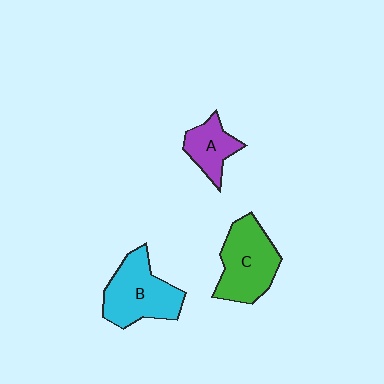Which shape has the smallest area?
Shape A (purple).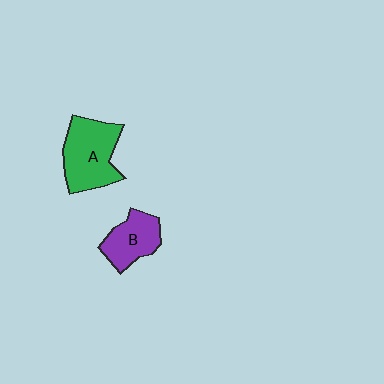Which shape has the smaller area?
Shape B (purple).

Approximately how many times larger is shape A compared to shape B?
Approximately 1.5 times.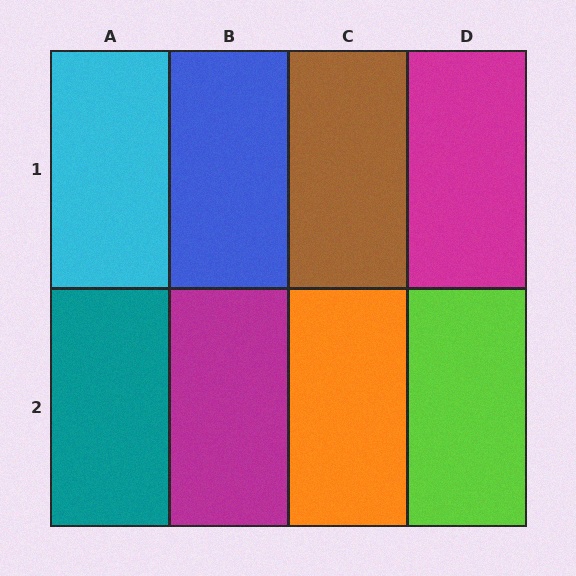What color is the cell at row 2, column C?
Orange.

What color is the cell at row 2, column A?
Teal.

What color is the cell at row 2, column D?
Lime.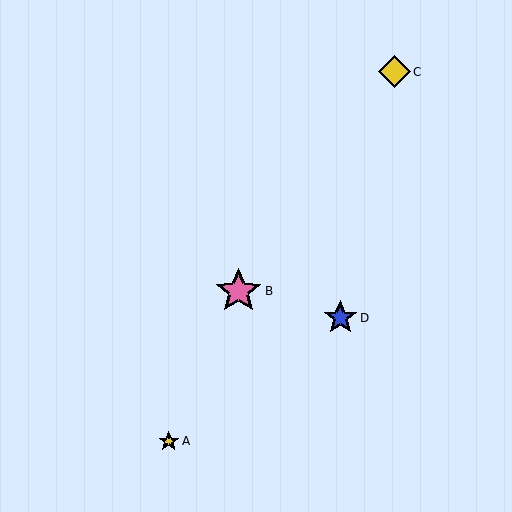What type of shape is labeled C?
Shape C is a yellow diamond.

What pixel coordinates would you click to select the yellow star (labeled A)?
Click at (169, 441) to select the yellow star A.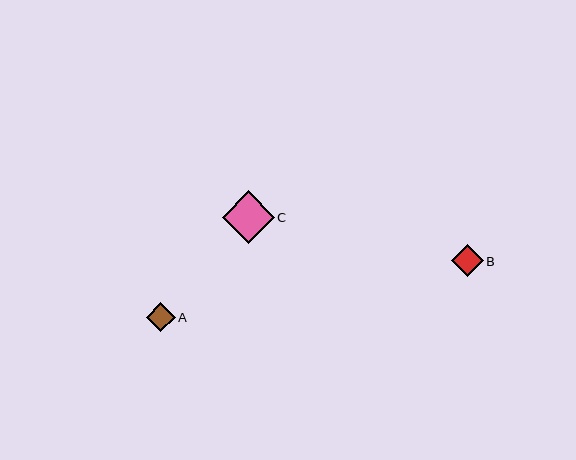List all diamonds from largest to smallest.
From largest to smallest: C, B, A.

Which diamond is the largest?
Diamond C is the largest with a size of approximately 52 pixels.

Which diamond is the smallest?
Diamond A is the smallest with a size of approximately 29 pixels.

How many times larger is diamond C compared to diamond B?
Diamond C is approximately 1.6 times the size of diamond B.